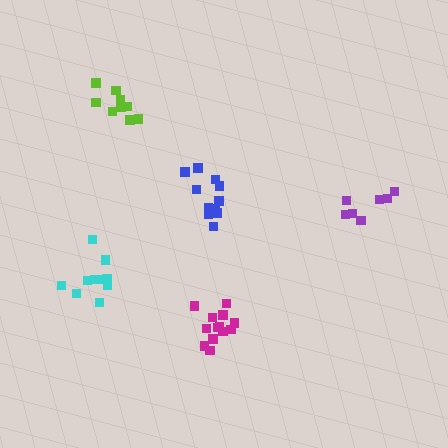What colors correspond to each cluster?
The clusters are colored: lime, blue, magenta, purple, cyan.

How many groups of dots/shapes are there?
There are 5 groups.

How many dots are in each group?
Group 1: 9 dots, Group 2: 12 dots, Group 3: 13 dots, Group 4: 8 dots, Group 5: 10 dots (52 total).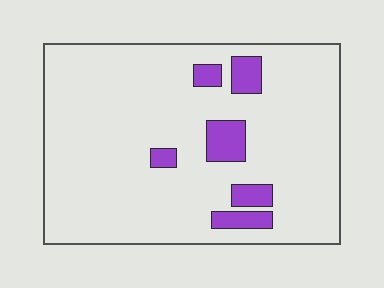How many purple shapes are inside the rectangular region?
6.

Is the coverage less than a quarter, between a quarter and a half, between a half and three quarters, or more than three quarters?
Less than a quarter.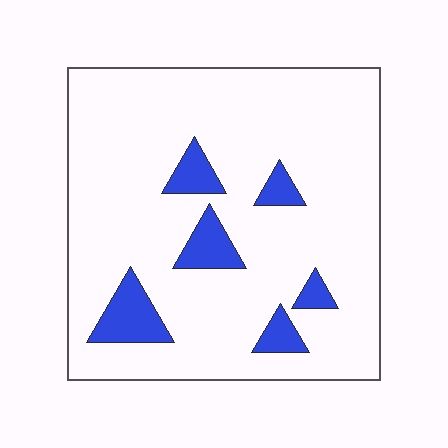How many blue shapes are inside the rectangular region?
6.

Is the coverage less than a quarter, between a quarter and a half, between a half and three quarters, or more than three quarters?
Less than a quarter.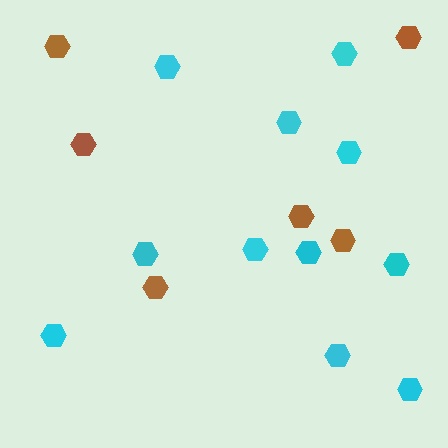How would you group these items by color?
There are 2 groups: one group of cyan hexagons (11) and one group of brown hexagons (6).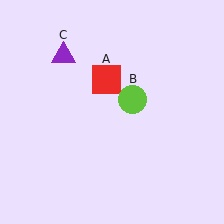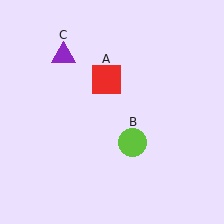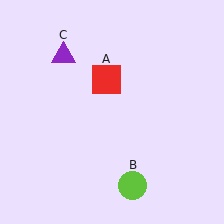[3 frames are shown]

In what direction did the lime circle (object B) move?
The lime circle (object B) moved down.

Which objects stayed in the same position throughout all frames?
Red square (object A) and purple triangle (object C) remained stationary.